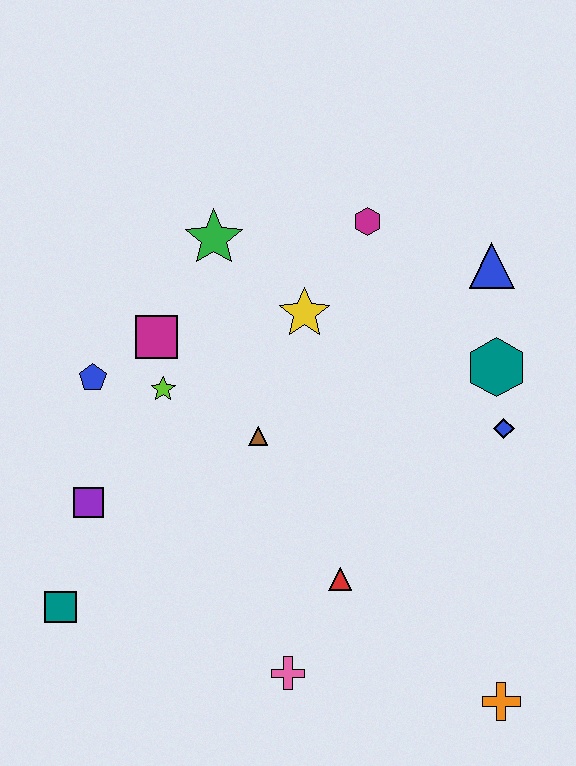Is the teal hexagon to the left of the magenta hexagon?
No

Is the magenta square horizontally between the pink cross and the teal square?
Yes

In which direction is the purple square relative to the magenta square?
The purple square is below the magenta square.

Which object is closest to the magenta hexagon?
The yellow star is closest to the magenta hexagon.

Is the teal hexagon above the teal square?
Yes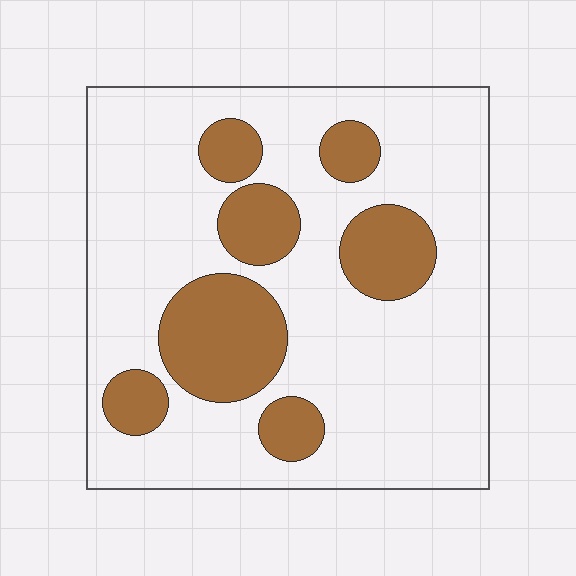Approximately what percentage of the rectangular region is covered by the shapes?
Approximately 25%.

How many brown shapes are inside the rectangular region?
7.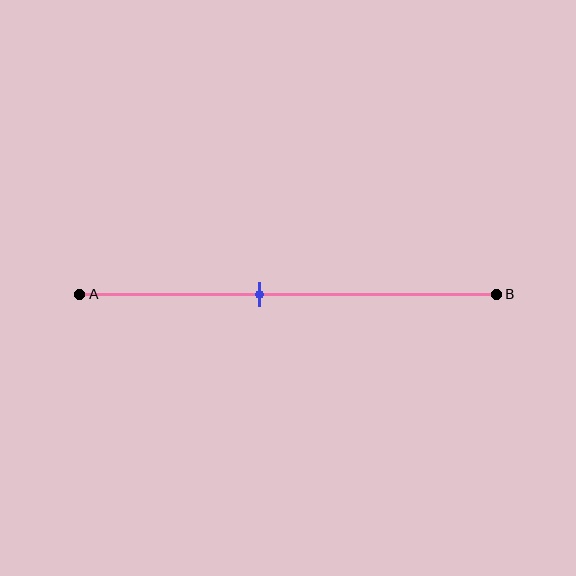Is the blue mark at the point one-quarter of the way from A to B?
No, the mark is at about 45% from A, not at the 25% one-quarter point.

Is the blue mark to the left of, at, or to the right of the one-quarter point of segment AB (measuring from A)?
The blue mark is to the right of the one-quarter point of segment AB.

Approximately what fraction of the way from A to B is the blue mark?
The blue mark is approximately 45% of the way from A to B.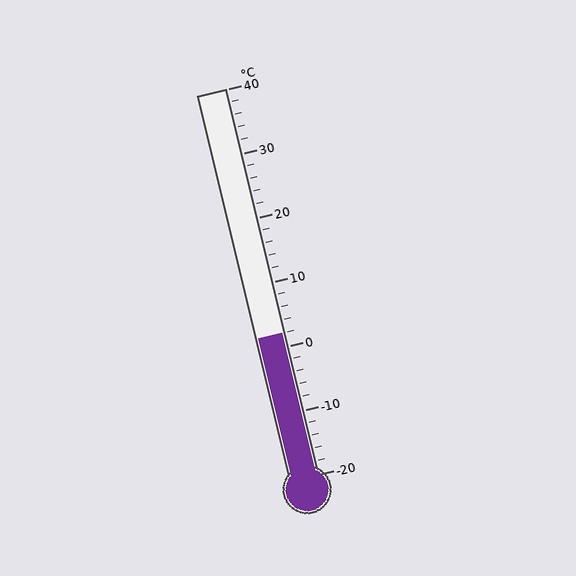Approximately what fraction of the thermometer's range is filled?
The thermometer is filled to approximately 35% of its range.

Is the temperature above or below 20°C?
The temperature is below 20°C.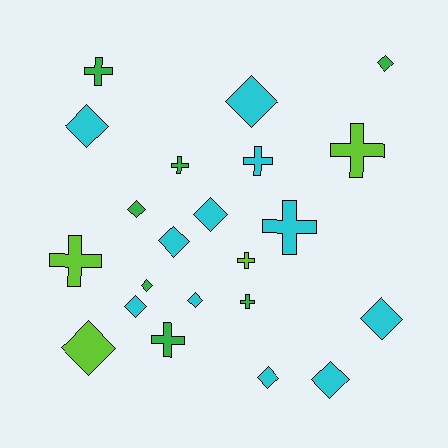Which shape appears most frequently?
Diamond, with 13 objects.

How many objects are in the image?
There are 22 objects.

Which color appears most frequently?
Cyan, with 11 objects.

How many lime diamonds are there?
There is 1 lime diamond.